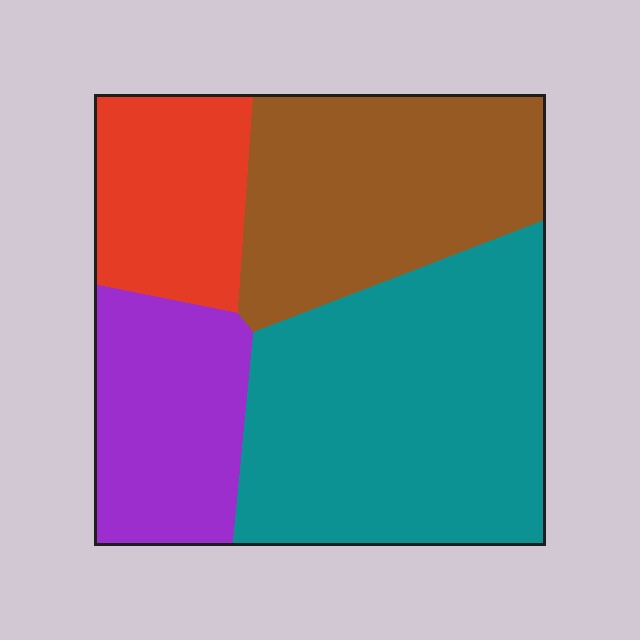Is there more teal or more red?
Teal.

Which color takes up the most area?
Teal, at roughly 40%.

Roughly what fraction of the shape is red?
Red covers about 15% of the shape.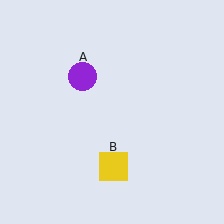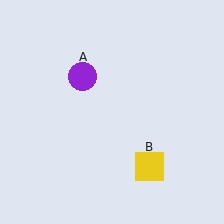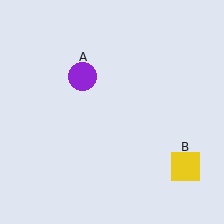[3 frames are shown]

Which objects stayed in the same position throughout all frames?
Purple circle (object A) remained stationary.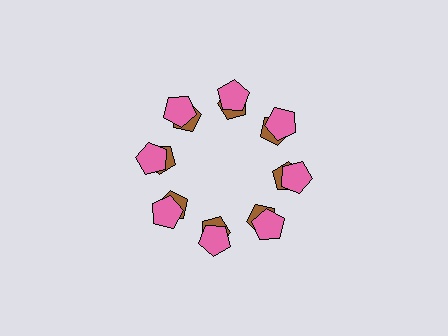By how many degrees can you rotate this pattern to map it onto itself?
The pattern maps onto itself every 45 degrees of rotation.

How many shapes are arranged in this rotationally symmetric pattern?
There are 16 shapes, arranged in 8 groups of 2.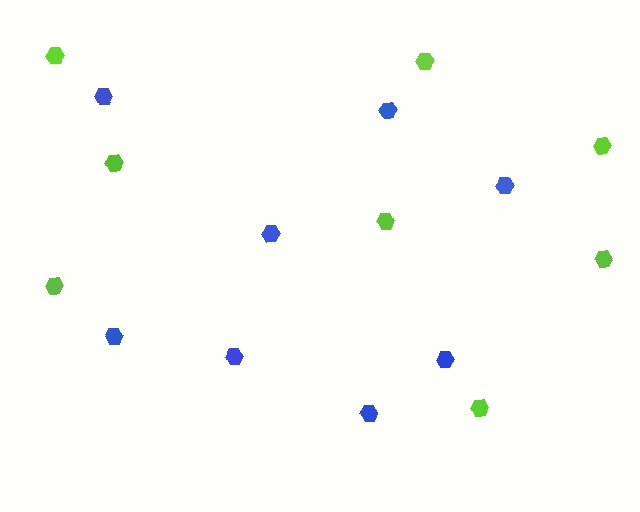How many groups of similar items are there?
There are 2 groups: one group of blue hexagons (8) and one group of lime hexagons (8).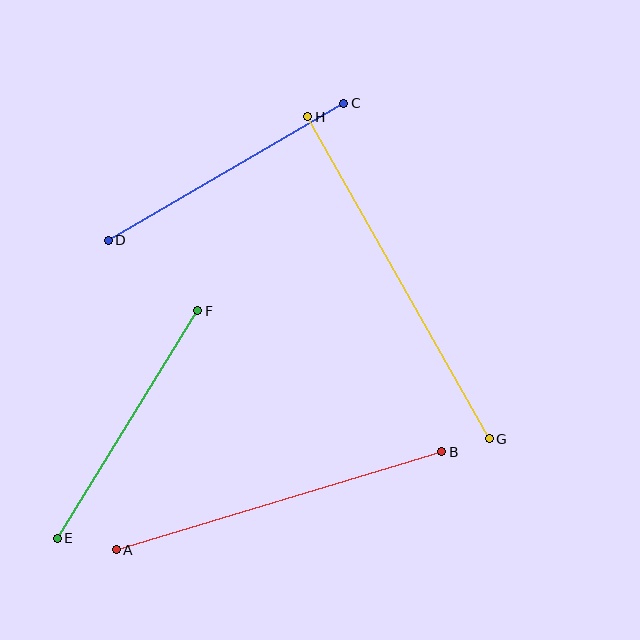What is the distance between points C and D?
The distance is approximately 273 pixels.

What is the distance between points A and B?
The distance is approximately 340 pixels.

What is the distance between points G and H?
The distance is approximately 369 pixels.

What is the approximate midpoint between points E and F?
The midpoint is at approximately (128, 424) pixels.